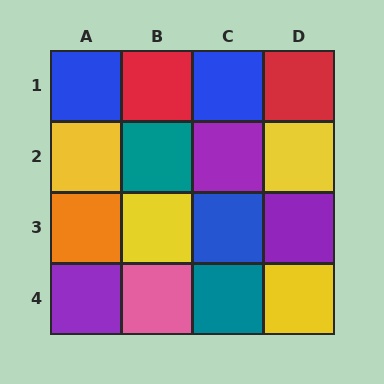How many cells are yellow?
4 cells are yellow.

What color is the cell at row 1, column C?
Blue.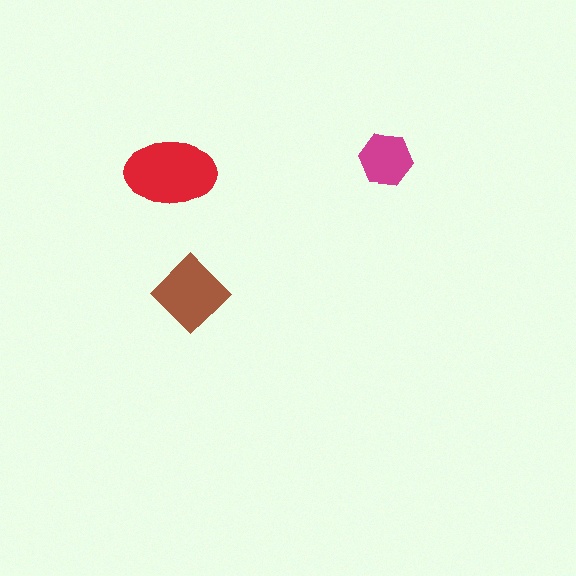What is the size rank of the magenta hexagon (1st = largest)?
3rd.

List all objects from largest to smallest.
The red ellipse, the brown diamond, the magenta hexagon.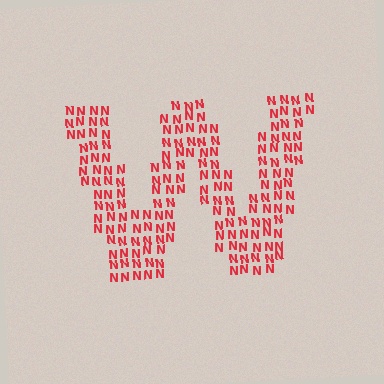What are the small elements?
The small elements are letter N's.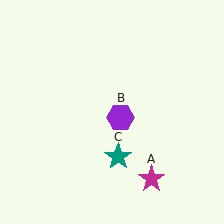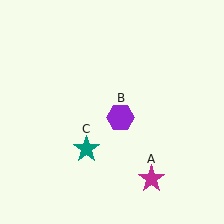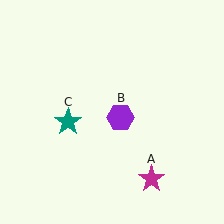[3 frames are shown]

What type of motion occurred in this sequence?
The teal star (object C) rotated clockwise around the center of the scene.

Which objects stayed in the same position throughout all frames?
Magenta star (object A) and purple hexagon (object B) remained stationary.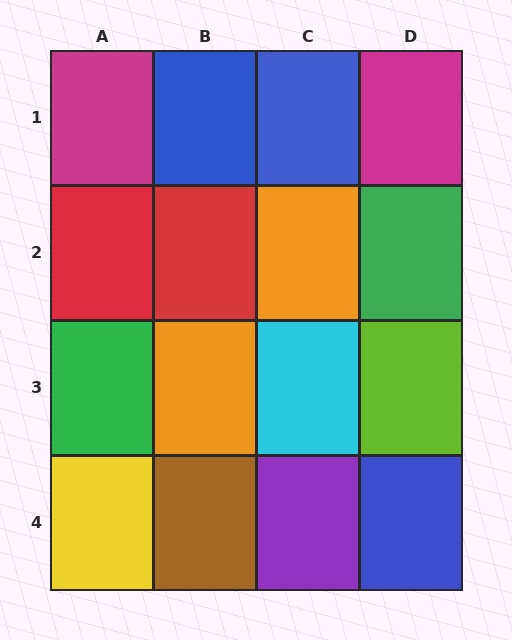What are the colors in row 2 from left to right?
Red, red, orange, green.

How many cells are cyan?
1 cell is cyan.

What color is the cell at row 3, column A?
Green.